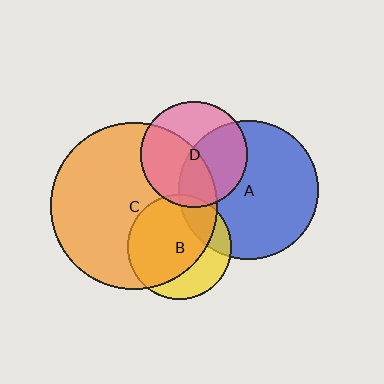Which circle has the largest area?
Circle C (orange).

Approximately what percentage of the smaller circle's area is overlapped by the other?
Approximately 15%.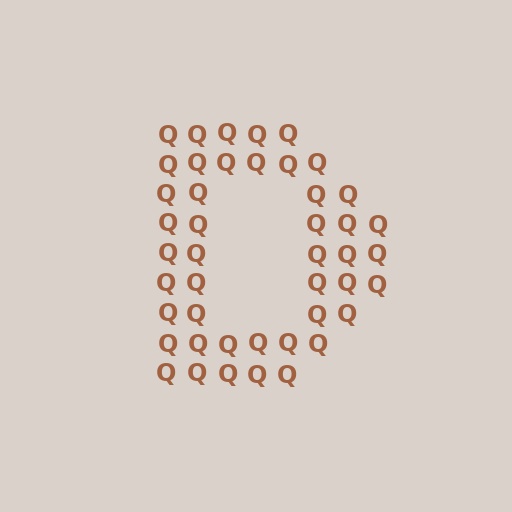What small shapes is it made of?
It is made of small letter Q's.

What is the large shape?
The large shape is the letter D.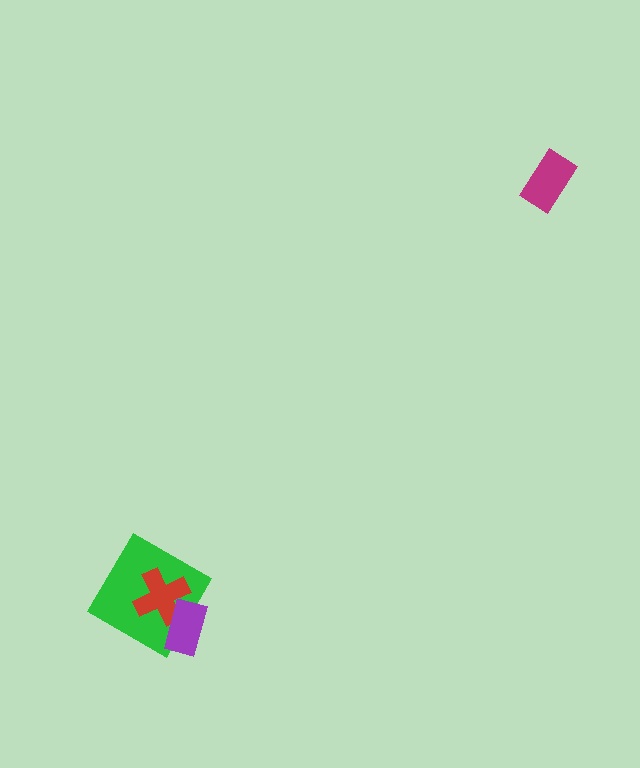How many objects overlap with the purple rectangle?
2 objects overlap with the purple rectangle.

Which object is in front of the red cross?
The purple rectangle is in front of the red cross.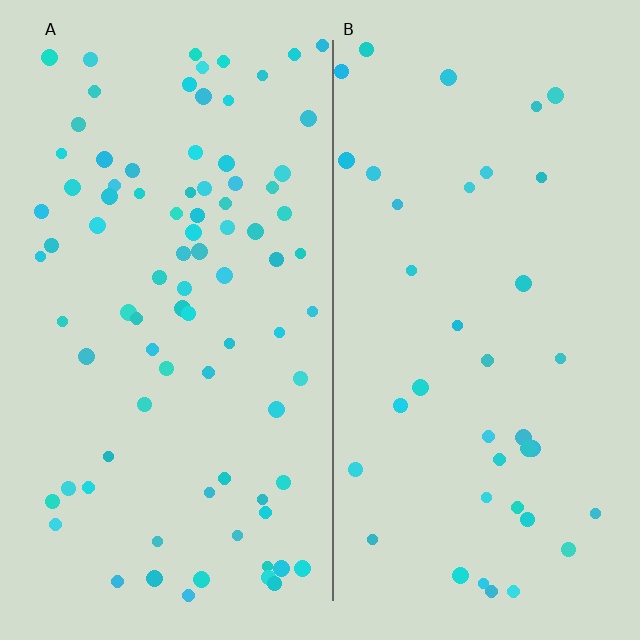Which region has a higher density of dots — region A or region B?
A (the left).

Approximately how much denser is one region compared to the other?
Approximately 2.2× — region A over region B.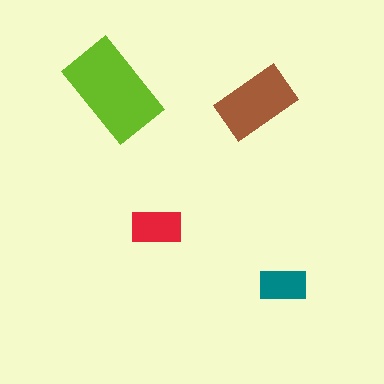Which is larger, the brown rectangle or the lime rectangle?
The lime one.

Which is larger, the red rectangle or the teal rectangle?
The red one.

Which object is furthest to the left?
The lime rectangle is leftmost.